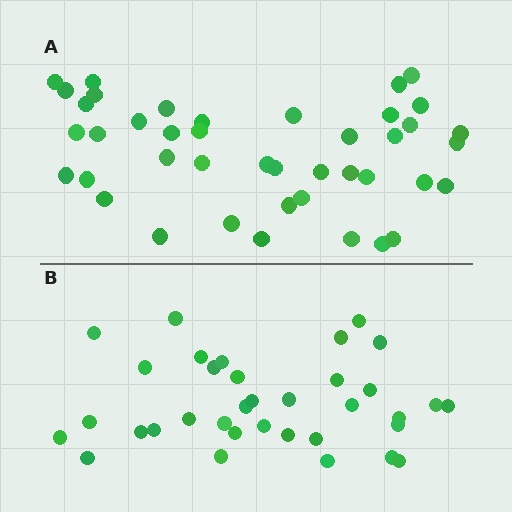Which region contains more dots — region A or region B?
Region A (the top region) has more dots.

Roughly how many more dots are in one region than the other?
Region A has roughly 8 or so more dots than region B.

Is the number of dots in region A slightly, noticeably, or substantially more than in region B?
Region A has only slightly more — the two regions are fairly close. The ratio is roughly 1.2 to 1.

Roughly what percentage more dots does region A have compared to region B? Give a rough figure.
About 20% more.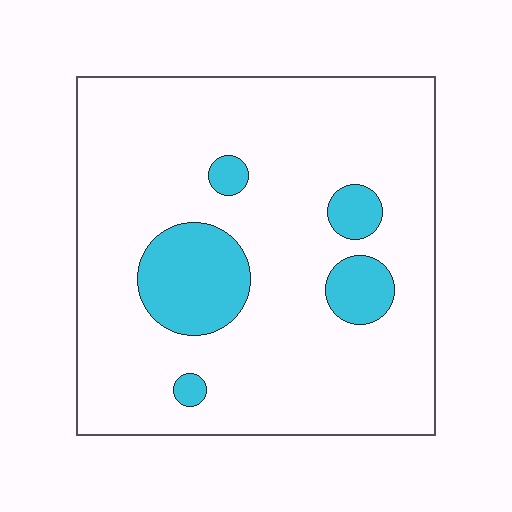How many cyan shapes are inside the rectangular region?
5.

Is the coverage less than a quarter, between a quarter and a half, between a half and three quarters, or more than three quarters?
Less than a quarter.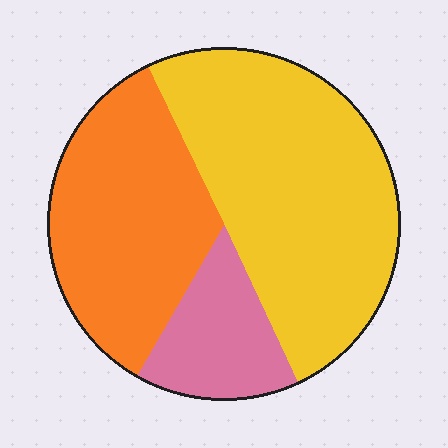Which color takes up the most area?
Yellow, at roughly 50%.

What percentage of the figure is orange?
Orange covers about 35% of the figure.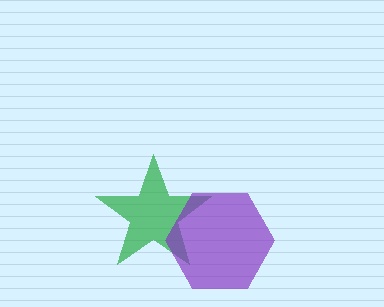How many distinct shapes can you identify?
There are 2 distinct shapes: a green star, a purple hexagon.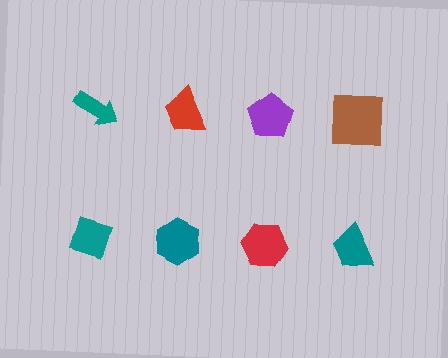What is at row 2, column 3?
A red hexagon.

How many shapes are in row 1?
4 shapes.